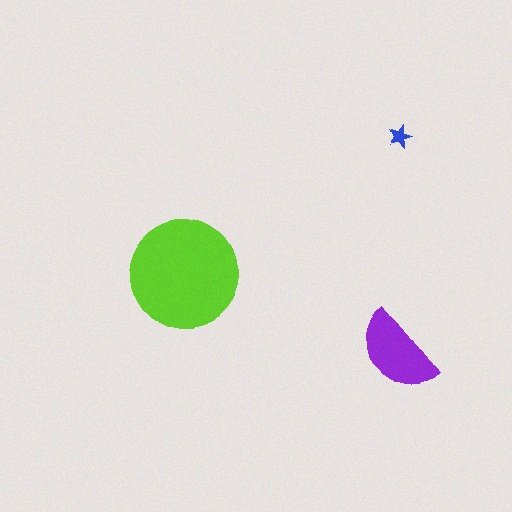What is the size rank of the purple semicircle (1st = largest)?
2nd.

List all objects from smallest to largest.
The blue star, the purple semicircle, the lime circle.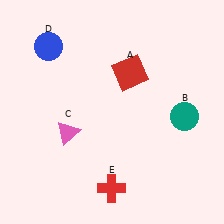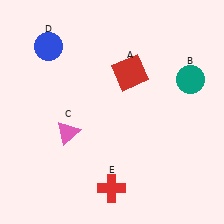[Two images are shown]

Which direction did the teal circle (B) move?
The teal circle (B) moved up.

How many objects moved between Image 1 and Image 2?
1 object moved between the two images.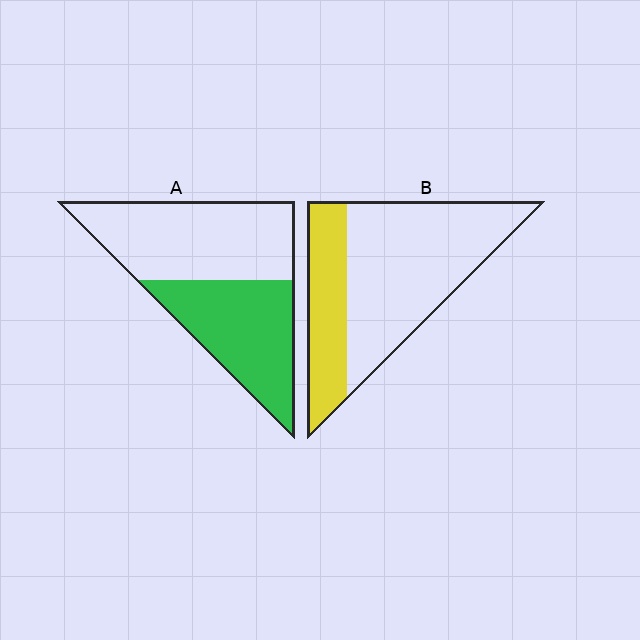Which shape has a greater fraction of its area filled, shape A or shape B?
Shape A.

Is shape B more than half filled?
No.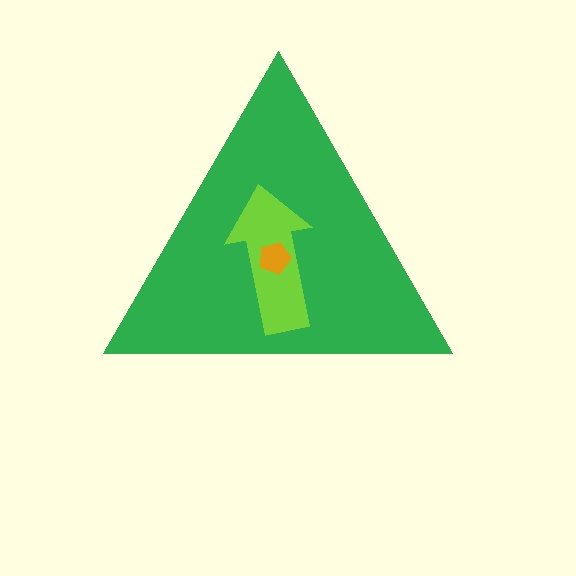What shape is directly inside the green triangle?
The lime arrow.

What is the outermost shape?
The green triangle.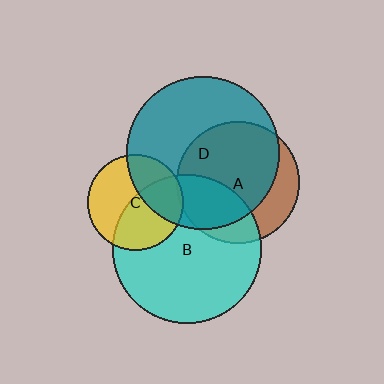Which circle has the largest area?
Circle D (teal).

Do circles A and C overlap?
Yes.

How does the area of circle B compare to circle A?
Approximately 1.5 times.